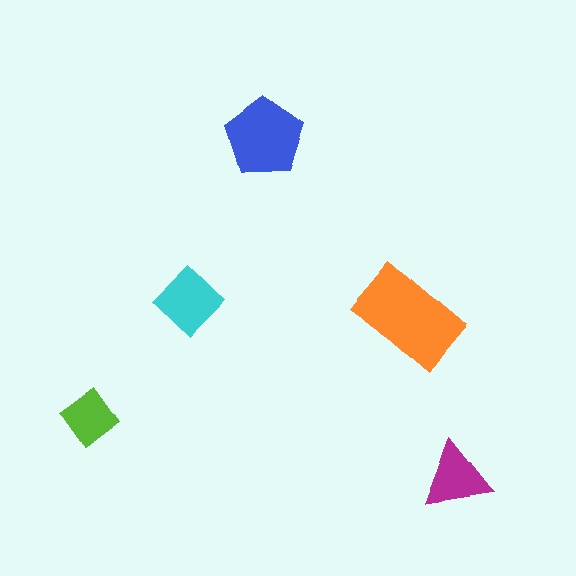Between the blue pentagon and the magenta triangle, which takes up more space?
The blue pentagon.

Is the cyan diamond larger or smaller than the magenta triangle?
Larger.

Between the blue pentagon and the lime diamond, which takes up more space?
The blue pentagon.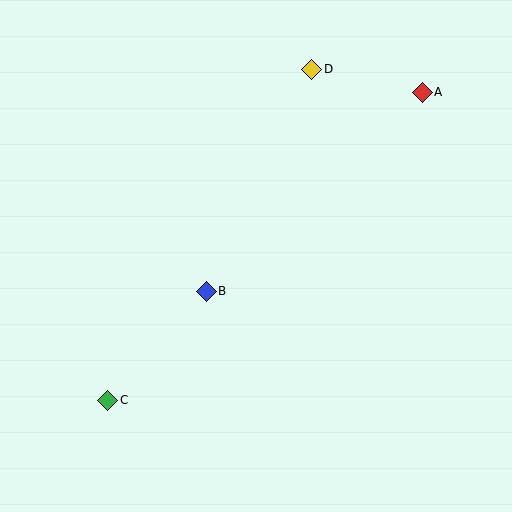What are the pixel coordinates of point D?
Point D is at (312, 70).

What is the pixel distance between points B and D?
The distance between B and D is 246 pixels.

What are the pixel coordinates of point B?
Point B is at (206, 291).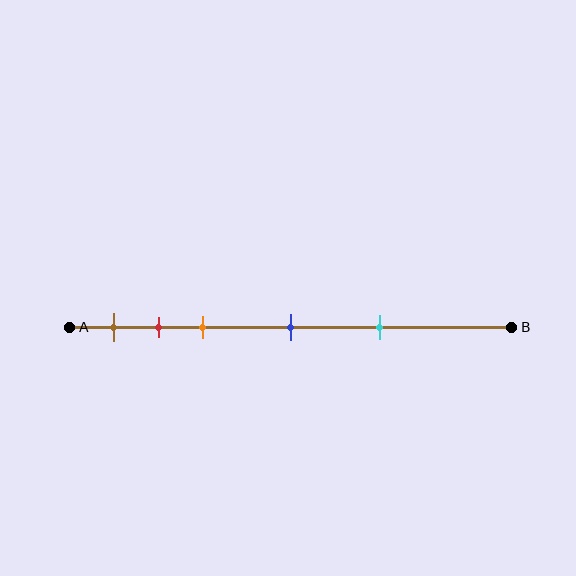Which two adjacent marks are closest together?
The red and orange marks are the closest adjacent pair.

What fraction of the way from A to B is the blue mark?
The blue mark is approximately 50% (0.5) of the way from A to B.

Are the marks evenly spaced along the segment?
No, the marks are not evenly spaced.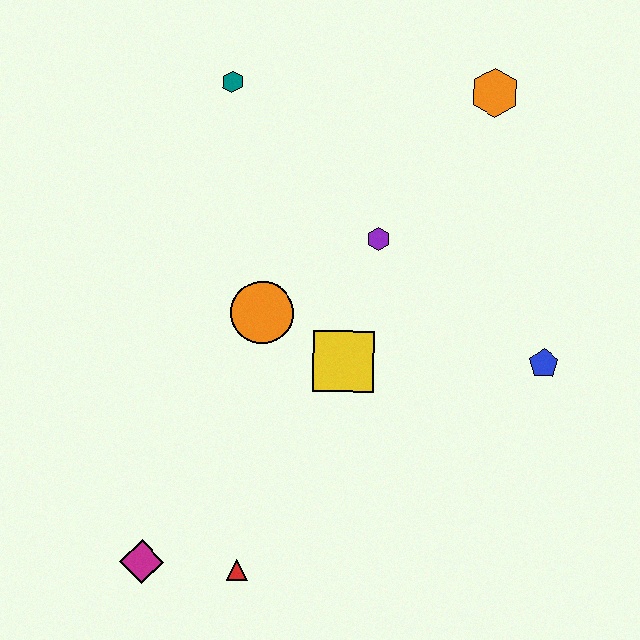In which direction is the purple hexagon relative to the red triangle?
The purple hexagon is above the red triangle.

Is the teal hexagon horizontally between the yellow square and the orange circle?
No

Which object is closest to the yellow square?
The orange circle is closest to the yellow square.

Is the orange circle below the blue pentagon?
No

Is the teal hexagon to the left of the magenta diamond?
No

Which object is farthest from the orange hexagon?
The magenta diamond is farthest from the orange hexagon.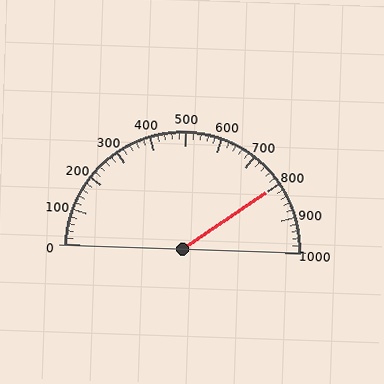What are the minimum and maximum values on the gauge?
The gauge ranges from 0 to 1000.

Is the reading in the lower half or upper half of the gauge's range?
The reading is in the upper half of the range (0 to 1000).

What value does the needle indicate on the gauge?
The needle indicates approximately 800.